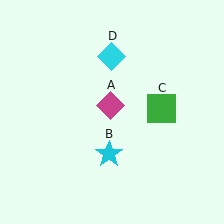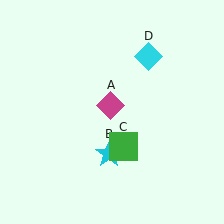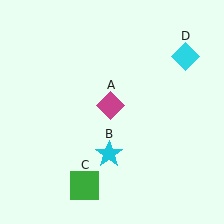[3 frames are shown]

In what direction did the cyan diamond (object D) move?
The cyan diamond (object D) moved right.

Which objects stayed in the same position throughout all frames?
Magenta diamond (object A) and cyan star (object B) remained stationary.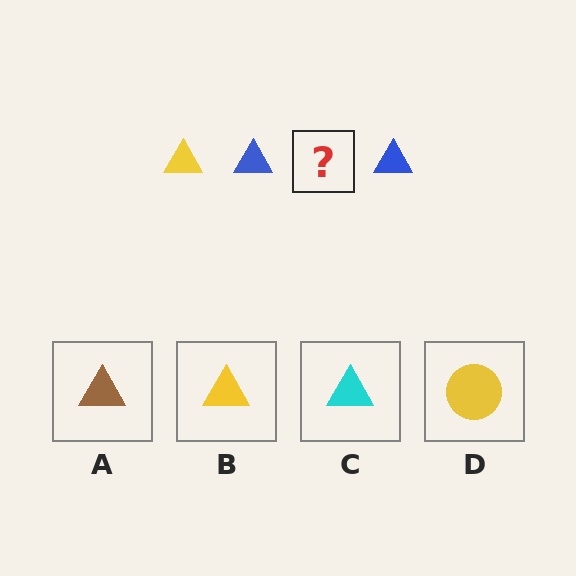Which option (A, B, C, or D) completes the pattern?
B.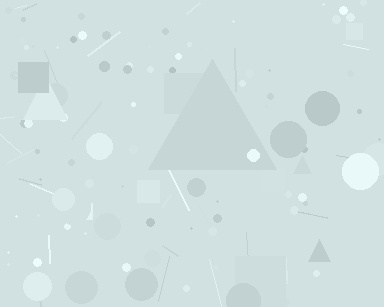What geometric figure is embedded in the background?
A triangle is embedded in the background.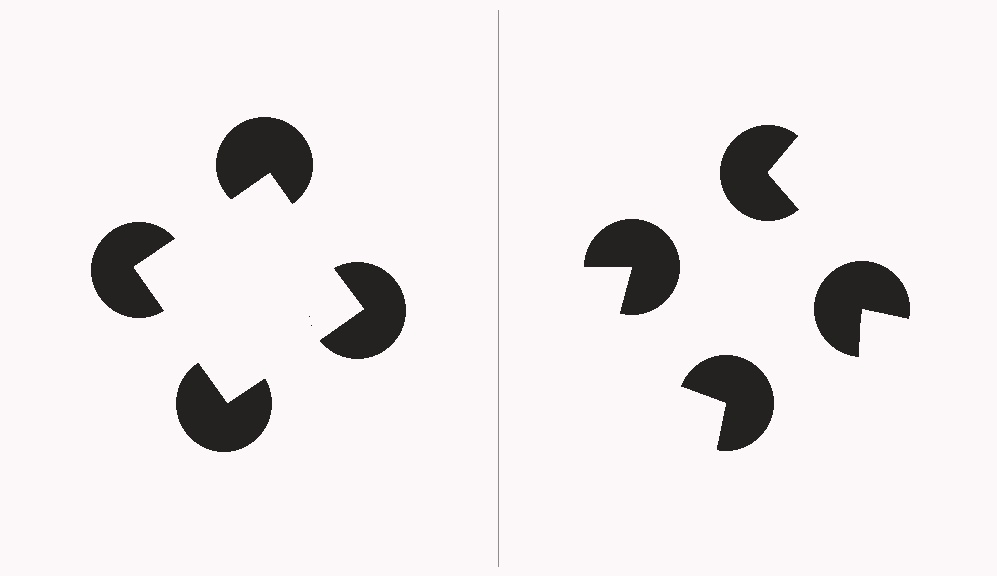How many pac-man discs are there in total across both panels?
8 — 4 on each side.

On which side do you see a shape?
An illusory square appears on the left side. On the right side the wedge cuts are rotated, so no coherent shape forms.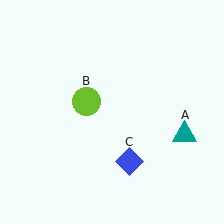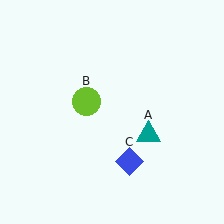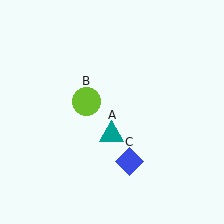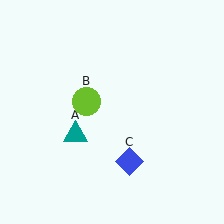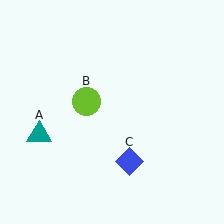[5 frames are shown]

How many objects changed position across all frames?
1 object changed position: teal triangle (object A).